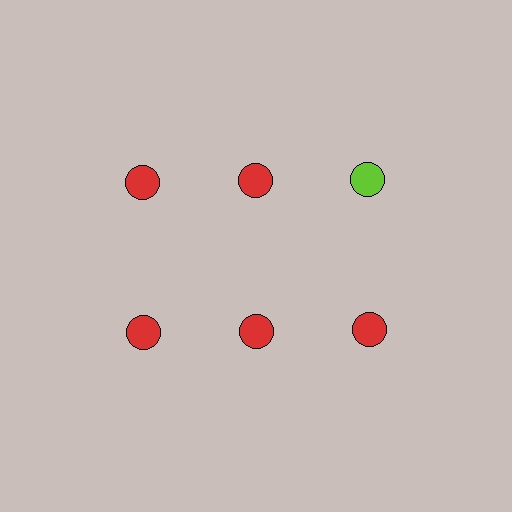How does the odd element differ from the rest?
It has a different color: lime instead of red.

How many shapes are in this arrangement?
There are 6 shapes arranged in a grid pattern.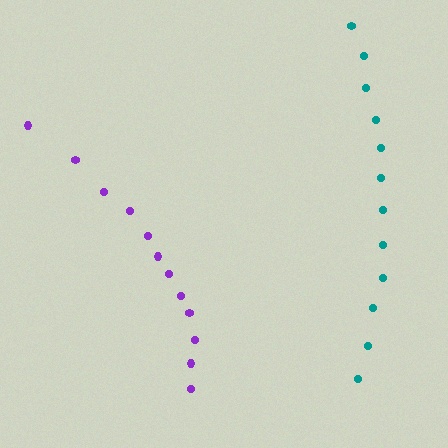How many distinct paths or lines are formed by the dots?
There are 2 distinct paths.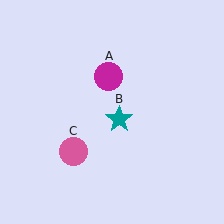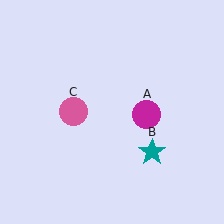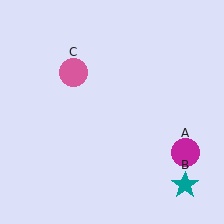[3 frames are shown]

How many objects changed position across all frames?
3 objects changed position: magenta circle (object A), teal star (object B), pink circle (object C).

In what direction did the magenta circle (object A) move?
The magenta circle (object A) moved down and to the right.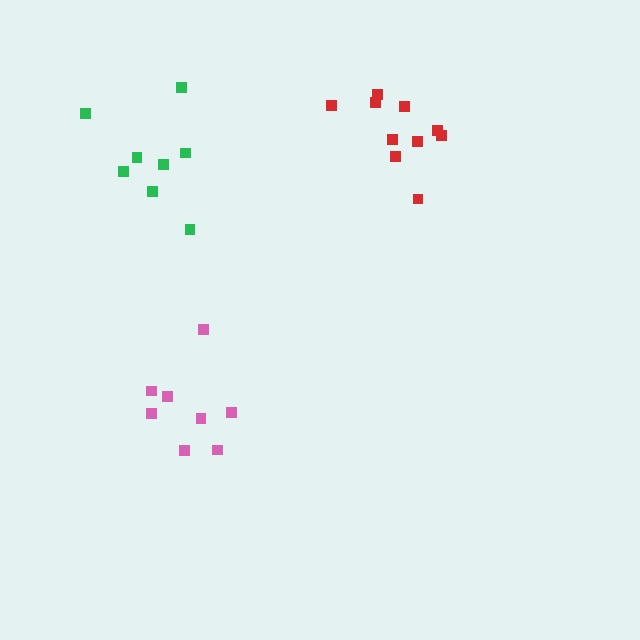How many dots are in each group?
Group 1: 10 dots, Group 2: 8 dots, Group 3: 8 dots (26 total).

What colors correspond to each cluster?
The clusters are colored: red, pink, green.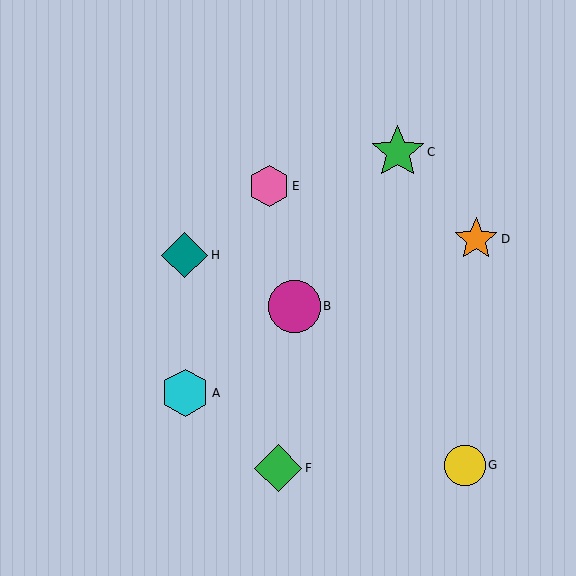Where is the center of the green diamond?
The center of the green diamond is at (278, 468).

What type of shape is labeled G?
Shape G is a yellow circle.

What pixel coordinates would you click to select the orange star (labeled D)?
Click at (476, 239) to select the orange star D.